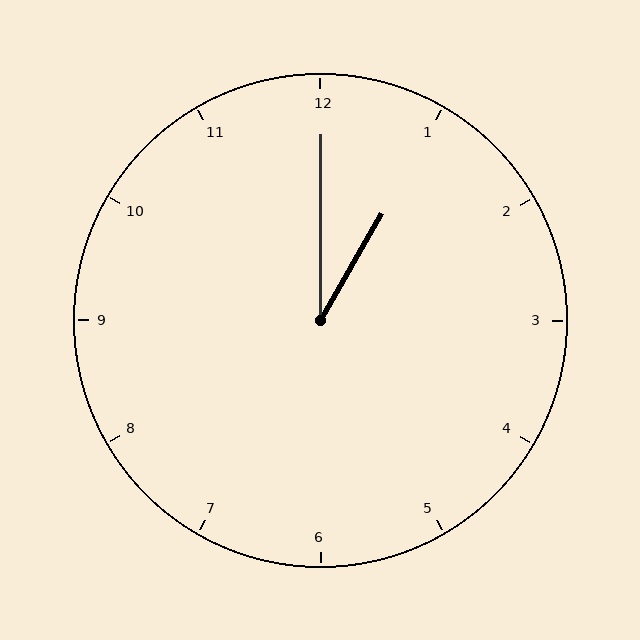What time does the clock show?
1:00.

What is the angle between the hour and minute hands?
Approximately 30 degrees.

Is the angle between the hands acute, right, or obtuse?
It is acute.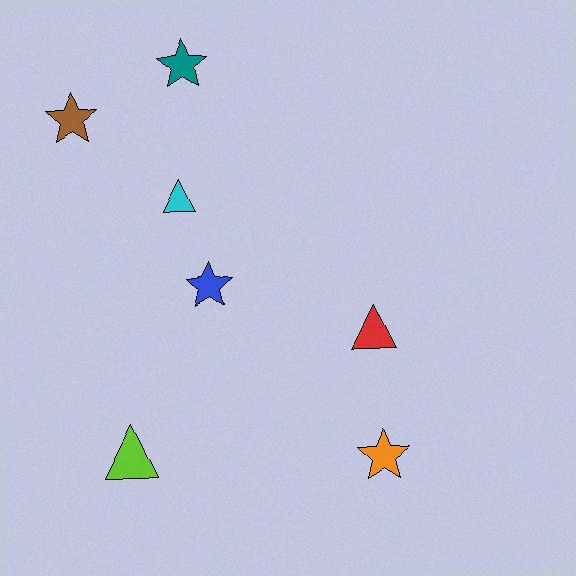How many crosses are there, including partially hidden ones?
There are no crosses.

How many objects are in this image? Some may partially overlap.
There are 7 objects.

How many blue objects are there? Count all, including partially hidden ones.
There is 1 blue object.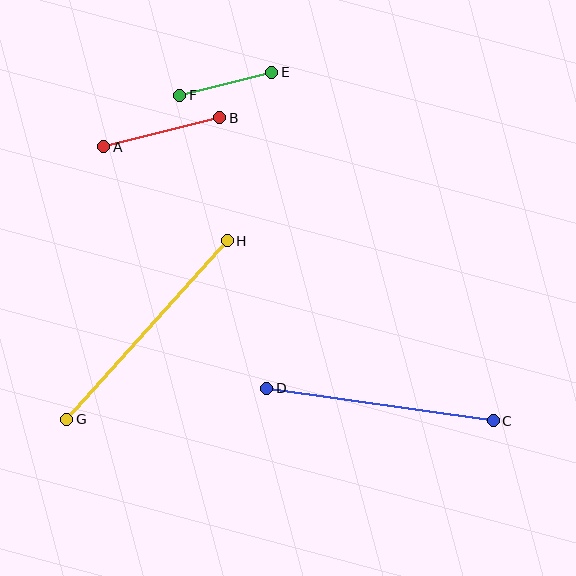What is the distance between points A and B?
The distance is approximately 120 pixels.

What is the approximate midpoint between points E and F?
The midpoint is at approximately (226, 84) pixels.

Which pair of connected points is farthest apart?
Points G and H are farthest apart.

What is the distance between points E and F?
The distance is approximately 95 pixels.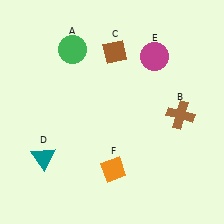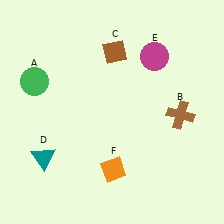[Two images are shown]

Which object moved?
The green circle (A) moved left.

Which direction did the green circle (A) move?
The green circle (A) moved left.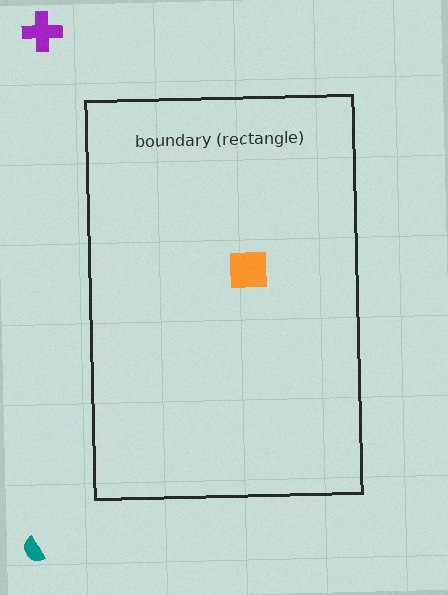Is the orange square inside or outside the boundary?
Inside.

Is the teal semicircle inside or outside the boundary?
Outside.